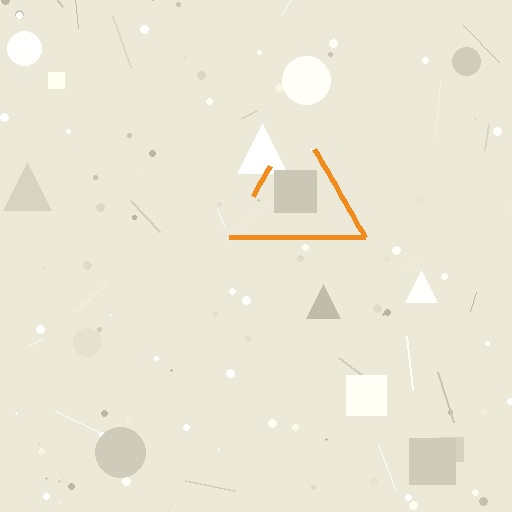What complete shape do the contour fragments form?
The contour fragments form a triangle.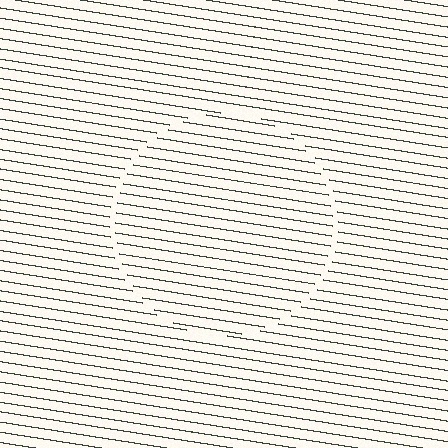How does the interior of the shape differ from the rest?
The interior of the shape contains the same grating, shifted by half a period — the contour is defined by the phase discontinuity where line-ends from the inner and outer gratings abut.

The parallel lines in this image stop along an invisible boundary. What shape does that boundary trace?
An illusory circle. The interior of the shape contains the same grating, shifted by half a period — the contour is defined by the phase discontinuity where line-ends from the inner and outer gratings abut.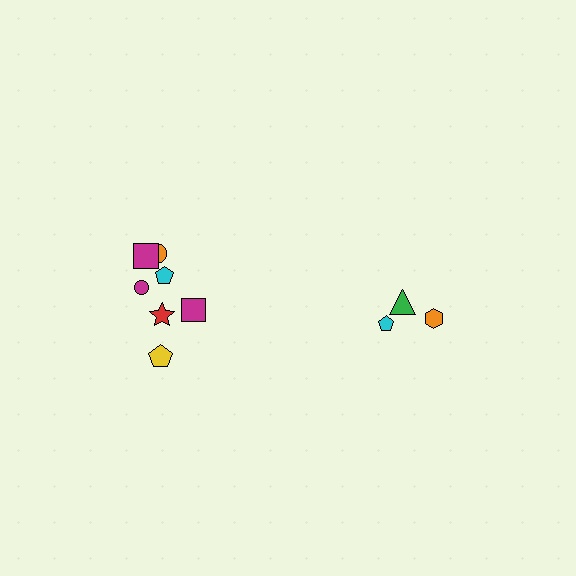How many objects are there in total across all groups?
There are 10 objects.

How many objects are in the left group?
There are 7 objects.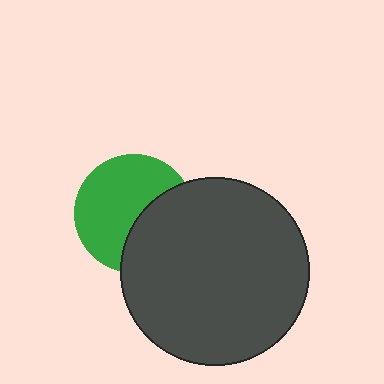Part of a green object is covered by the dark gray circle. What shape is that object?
It is a circle.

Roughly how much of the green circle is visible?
About half of it is visible (roughly 61%).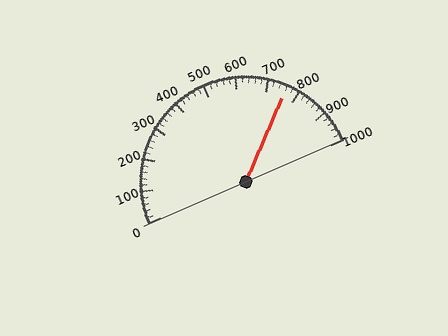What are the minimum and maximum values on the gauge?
The gauge ranges from 0 to 1000.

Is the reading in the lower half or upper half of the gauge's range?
The reading is in the upper half of the range (0 to 1000).